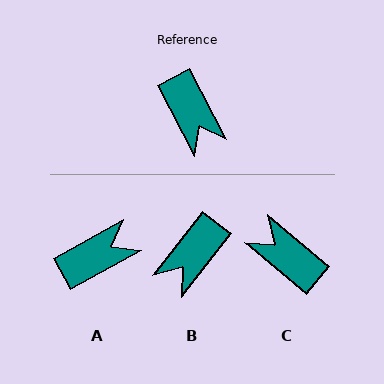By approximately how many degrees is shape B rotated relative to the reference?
Approximately 65 degrees clockwise.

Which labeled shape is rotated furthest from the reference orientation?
C, about 157 degrees away.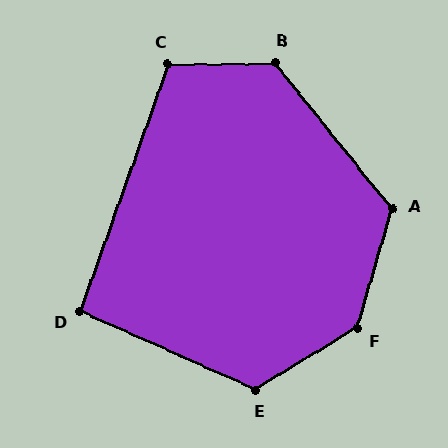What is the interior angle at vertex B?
Approximately 128 degrees (obtuse).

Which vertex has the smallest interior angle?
D, at approximately 94 degrees.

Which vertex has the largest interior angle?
F, at approximately 138 degrees.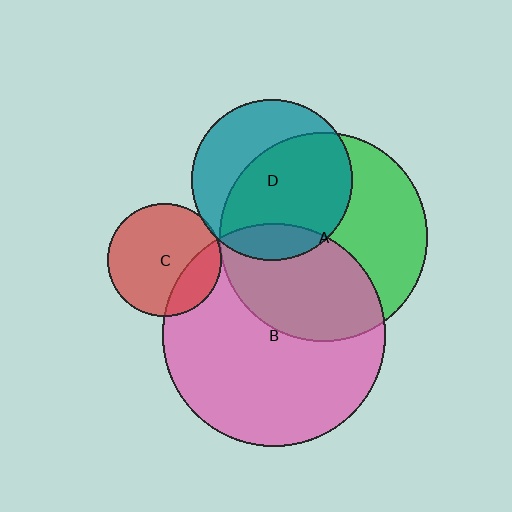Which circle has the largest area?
Circle B (pink).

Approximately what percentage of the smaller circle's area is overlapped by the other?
Approximately 5%.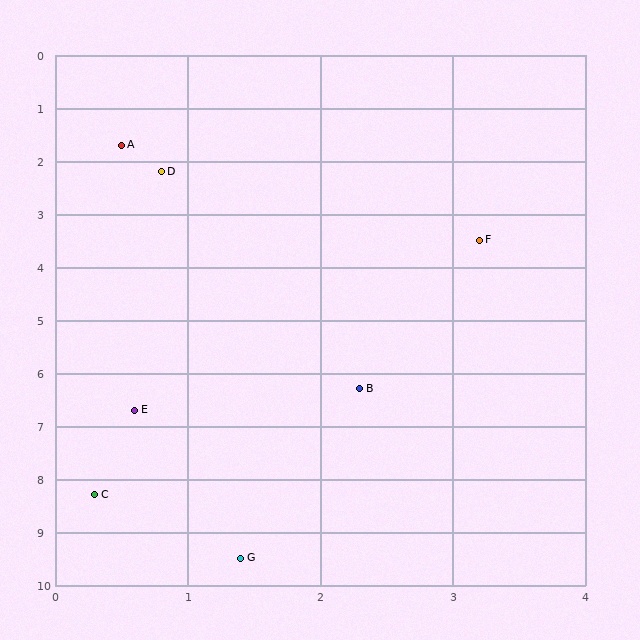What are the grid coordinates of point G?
Point G is at approximately (1.4, 9.5).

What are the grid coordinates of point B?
Point B is at approximately (2.3, 6.3).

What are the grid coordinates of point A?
Point A is at approximately (0.5, 1.7).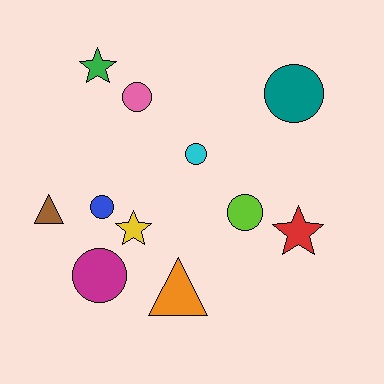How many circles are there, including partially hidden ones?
There are 6 circles.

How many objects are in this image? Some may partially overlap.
There are 11 objects.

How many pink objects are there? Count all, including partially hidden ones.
There is 1 pink object.